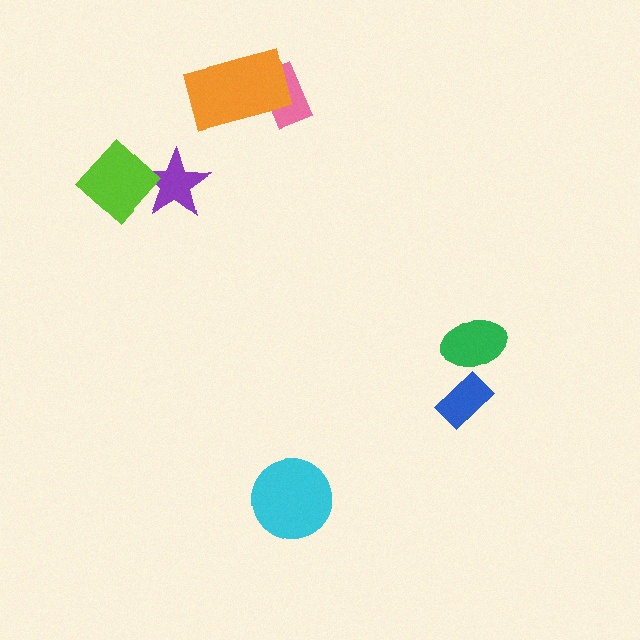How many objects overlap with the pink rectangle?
1 object overlaps with the pink rectangle.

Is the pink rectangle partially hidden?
Yes, it is partially covered by another shape.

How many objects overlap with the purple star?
1 object overlaps with the purple star.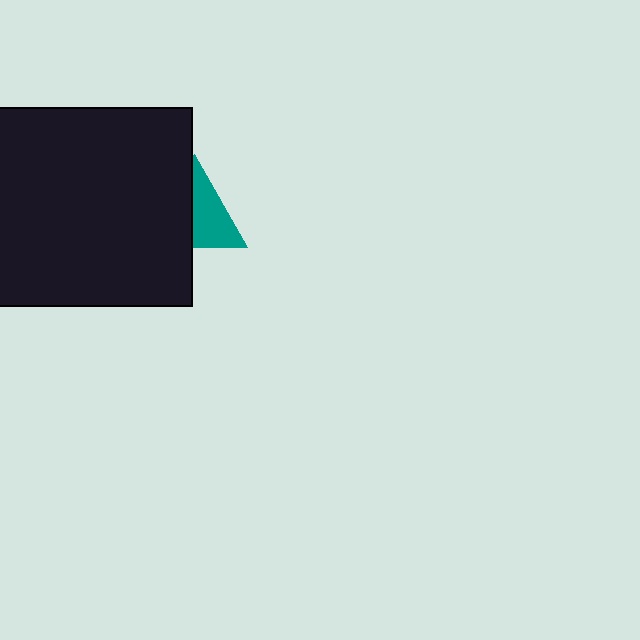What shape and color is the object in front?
The object in front is a black rectangle.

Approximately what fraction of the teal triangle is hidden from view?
Roughly 49% of the teal triangle is hidden behind the black rectangle.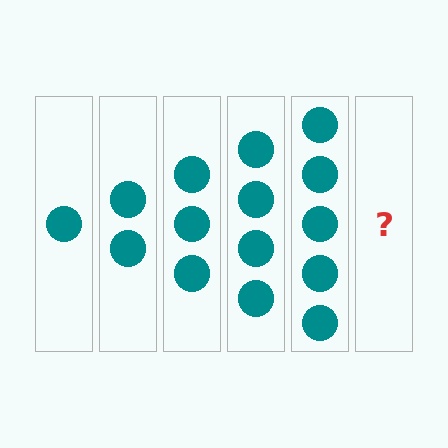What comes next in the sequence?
The next element should be 6 circles.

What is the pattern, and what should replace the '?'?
The pattern is that each step adds one more circle. The '?' should be 6 circles.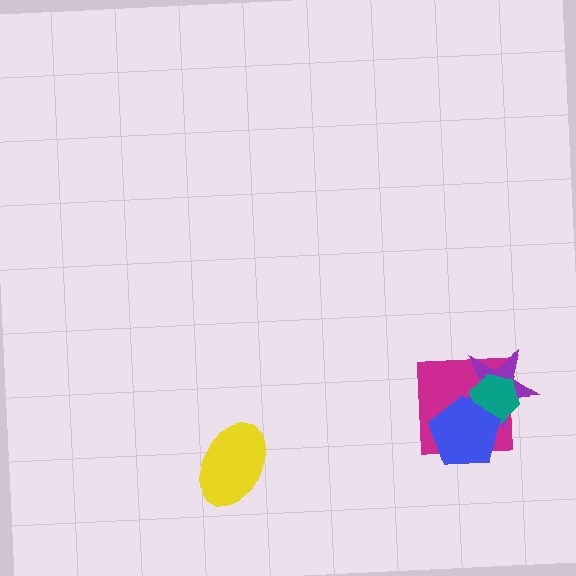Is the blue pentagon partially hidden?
No, no other shape covers it.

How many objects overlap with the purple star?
3 objects overlap with the purple star.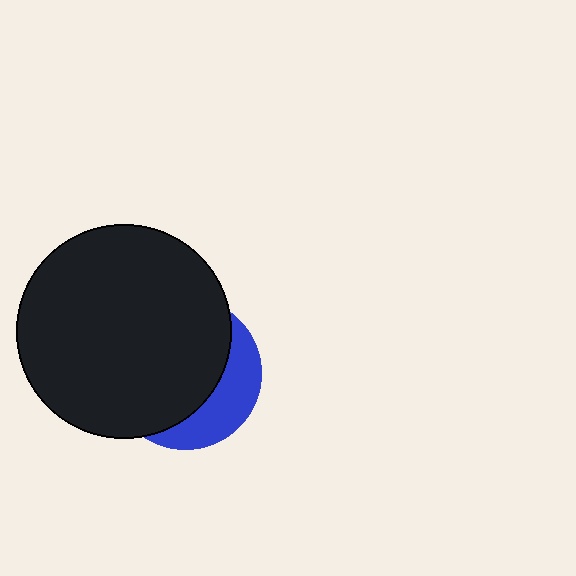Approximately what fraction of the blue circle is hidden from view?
Roughly 70% of the blue circle is hidden behind the black circle.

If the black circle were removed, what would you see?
You would see the complete blue circle.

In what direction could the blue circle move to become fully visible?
The blue circle could move right. That would shift it out from behind the black circle entirely.